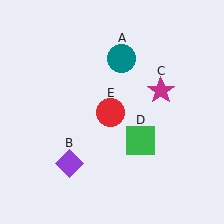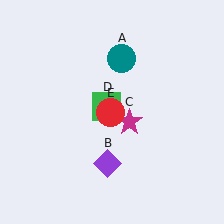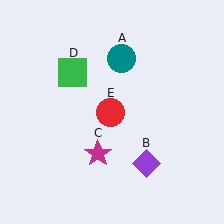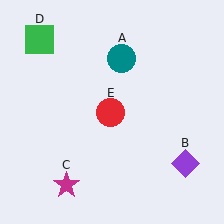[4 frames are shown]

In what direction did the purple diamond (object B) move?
The purple diamond (object B) moved right.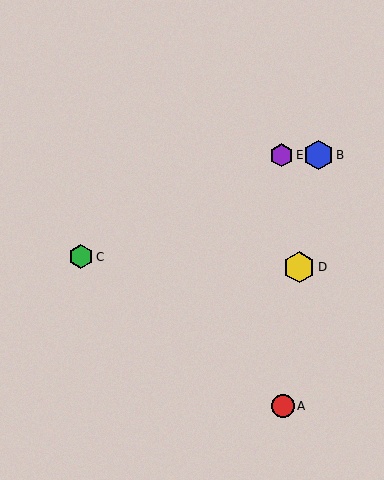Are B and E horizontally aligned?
Yes, both are at y≈155.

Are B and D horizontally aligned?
No, B is at y≈155 and D is at y≈267.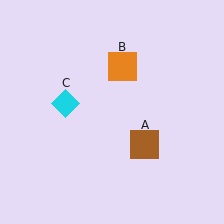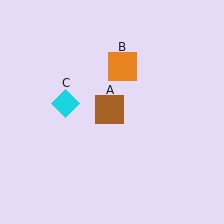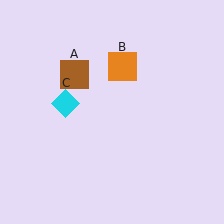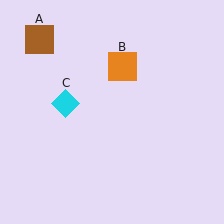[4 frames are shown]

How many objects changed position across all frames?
1 object changed position: brown square (object A).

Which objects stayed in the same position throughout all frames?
Orange square (object B) and cyan diamond (object C) remained stationary.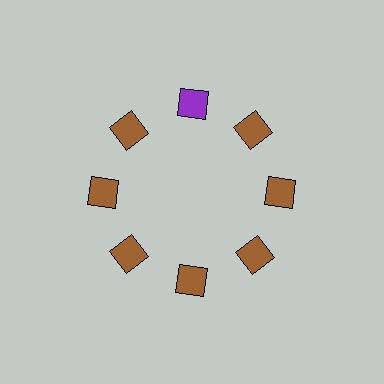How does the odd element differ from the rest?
It has a different color: purple instead of brown.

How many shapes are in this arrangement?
There are 8 shapes arranged in a ring pattern.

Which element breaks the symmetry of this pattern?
The purple square at roughly the 12 o'clock position breaks the symmetry. All other shapes are brown squares.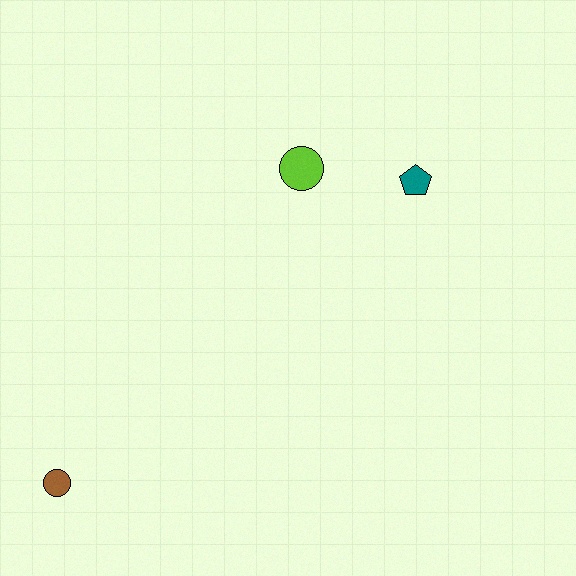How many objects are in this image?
There are 3 objects.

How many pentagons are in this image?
There is 1 pentagon.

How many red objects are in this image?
There are no red objects.